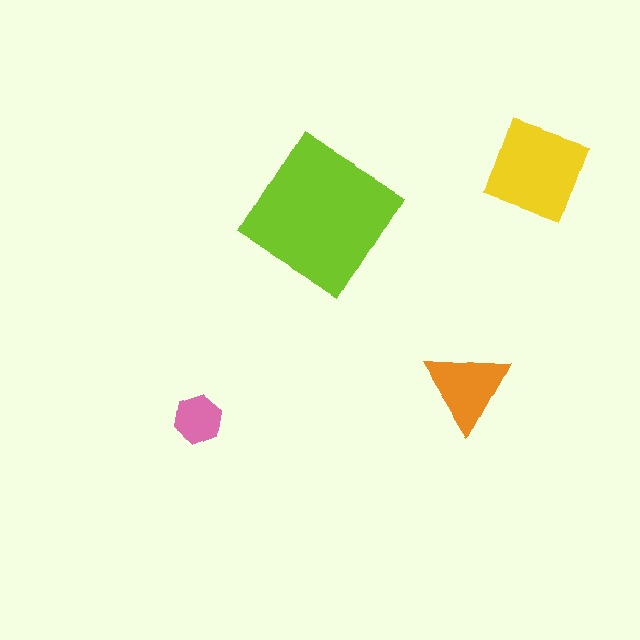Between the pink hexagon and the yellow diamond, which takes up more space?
The yellow diamond.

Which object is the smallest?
The pink hexagon.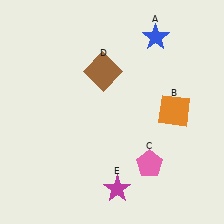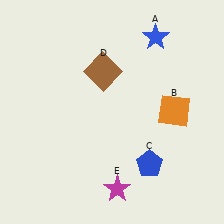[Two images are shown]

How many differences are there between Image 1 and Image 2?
There is 1 difference between the two images.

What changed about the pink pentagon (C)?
In Image 1, C is pink. In Image 2, it changed to blue.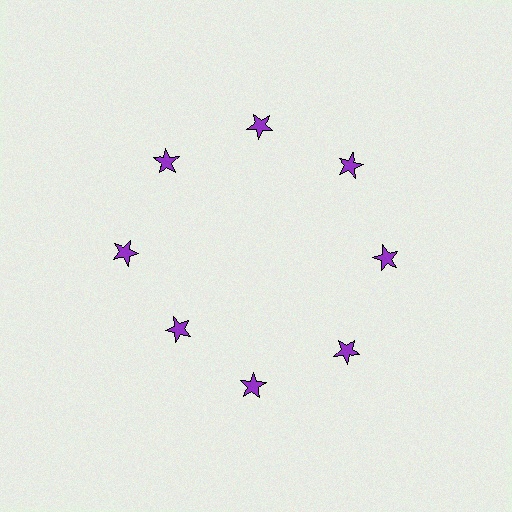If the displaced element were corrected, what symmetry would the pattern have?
It would have 8-fold rotational symmetry — the pattern would map onto itself every 45 degrees.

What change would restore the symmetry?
The symmetry would be restored by moving it outward, back onto the ring so that all 8 stars sit at equal angles and equal distance from the center.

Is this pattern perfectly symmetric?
No. The 8 purple stars are arranged in a ring, but one element near the 8 o'clock position is pulled inward toward the center, breaking the 8-fold rotational symmetry.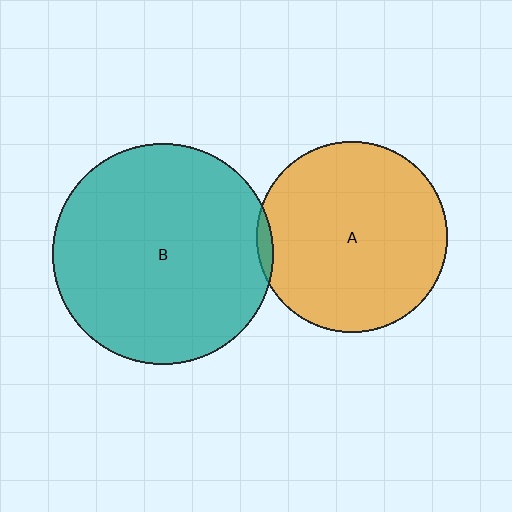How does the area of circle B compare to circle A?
Approximately 1.3 times.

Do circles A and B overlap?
Yes.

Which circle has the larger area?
Circle B (teal).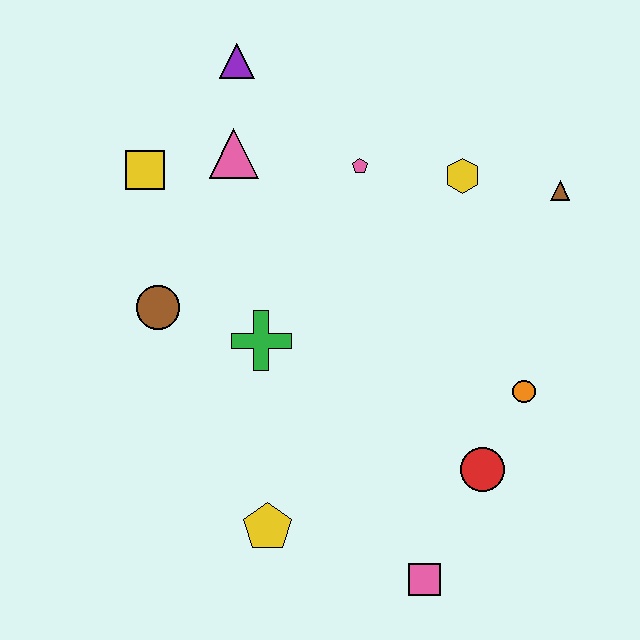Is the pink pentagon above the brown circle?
Yes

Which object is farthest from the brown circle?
The brown triangle is farthest from the brown circle.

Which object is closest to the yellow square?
The pink triangle is closest to the yellow square.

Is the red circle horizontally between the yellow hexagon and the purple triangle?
No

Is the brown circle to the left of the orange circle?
Yes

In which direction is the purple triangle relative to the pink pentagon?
The purple triangle is to the left of the pink pentagon.